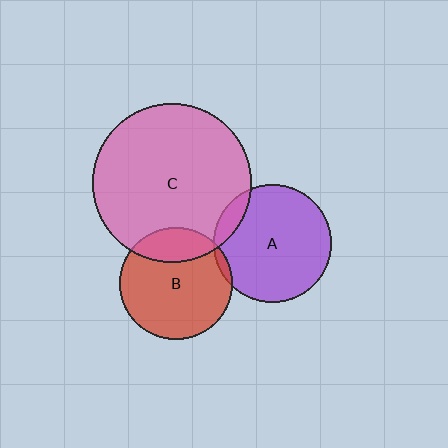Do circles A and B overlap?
Yes.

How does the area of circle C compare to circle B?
Approximately 2.0 times.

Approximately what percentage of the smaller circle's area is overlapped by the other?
Approximately 5%.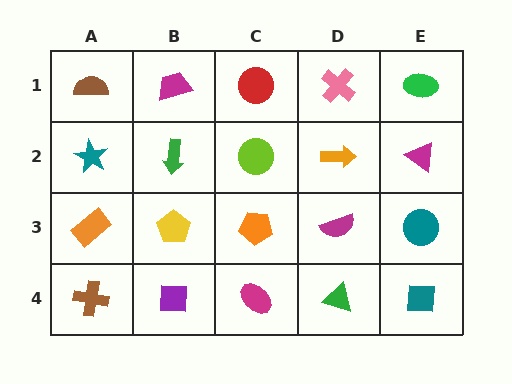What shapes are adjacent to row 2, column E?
A green ellipse (row 1, column E), a teal circle (row 3, column E), an orange arrow (row 2, column D).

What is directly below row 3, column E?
A teal square.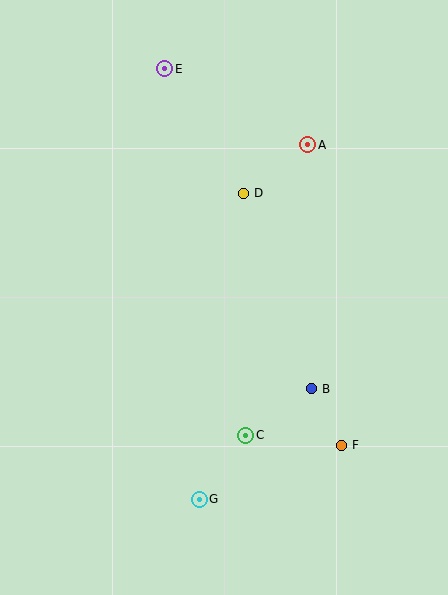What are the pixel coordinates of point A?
Point A is at (308, 145).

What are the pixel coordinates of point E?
Point E is at (165, 69).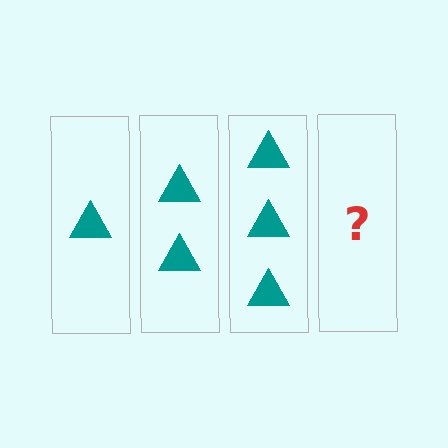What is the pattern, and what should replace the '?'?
The pattern is that each step adds one more triangle. The '?' should be 4 triangles.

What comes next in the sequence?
The next element should be 4 triangles.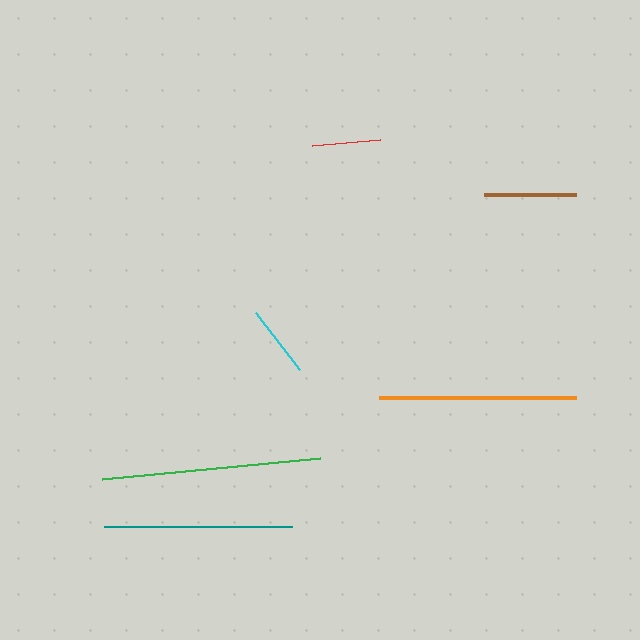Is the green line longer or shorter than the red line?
The green line is longer than the red line.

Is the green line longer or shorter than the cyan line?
The green line is longer than the cyan line.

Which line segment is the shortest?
The red line is the shortest at approximately 68 pixels.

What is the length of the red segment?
The red segment is approximately 68 pixels long.